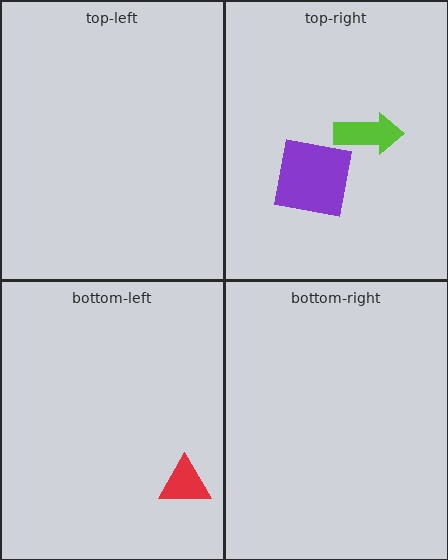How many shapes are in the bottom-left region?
1.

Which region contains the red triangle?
The bottom-left region.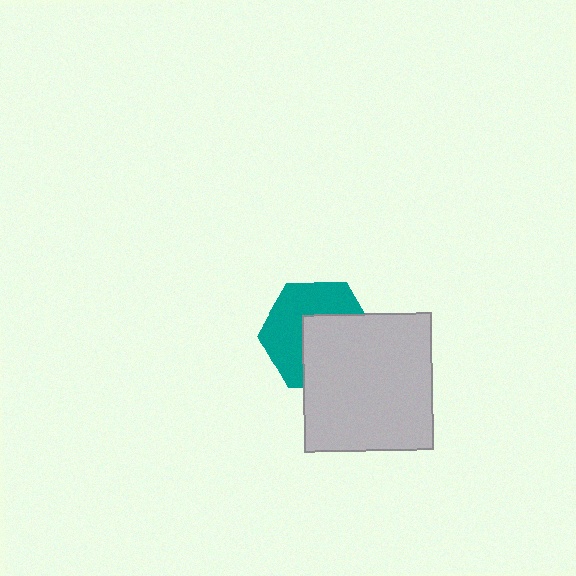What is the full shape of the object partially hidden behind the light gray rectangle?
The partially hidden object is a teal hexagon.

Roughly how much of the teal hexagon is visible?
About half of it is visible (roughly 52%).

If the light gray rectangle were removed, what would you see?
You would see the complete teal hexagon.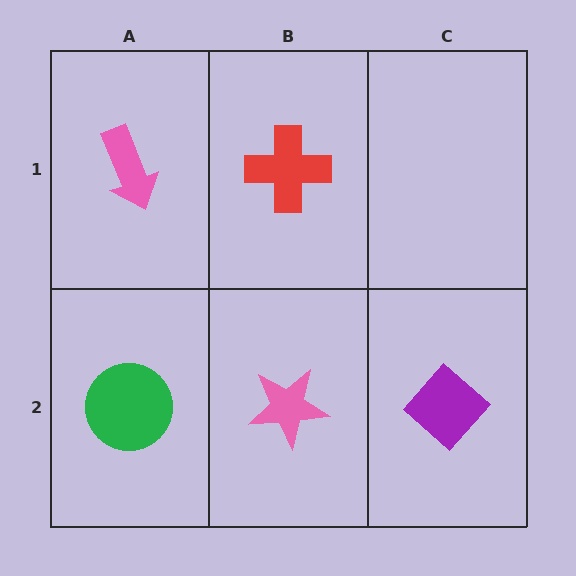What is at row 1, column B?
A red cross.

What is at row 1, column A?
A pink arrow.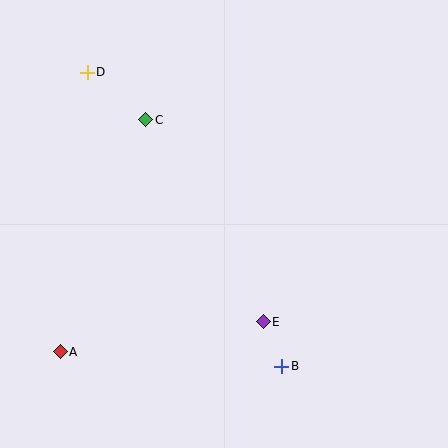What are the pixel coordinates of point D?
Point D is at (87, 72).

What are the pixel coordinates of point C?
Point C is at (146, 120).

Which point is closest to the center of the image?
Point E at (263, 322) is closest to the center.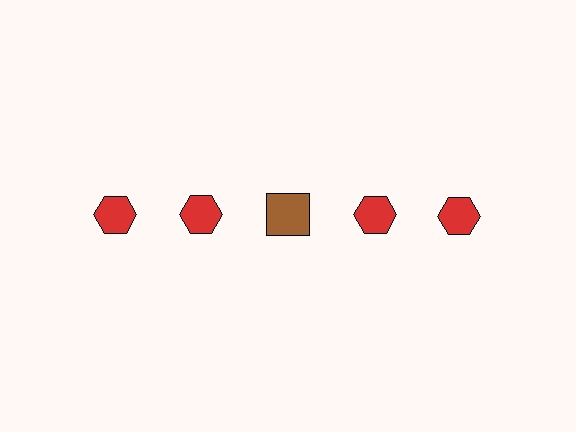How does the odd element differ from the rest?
It differs in both color (brown instead of red) and shape (square instead of hexagon).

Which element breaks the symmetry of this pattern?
The brown square in the top row, center column breaks the symmetry. All other shapes are red hexagons.